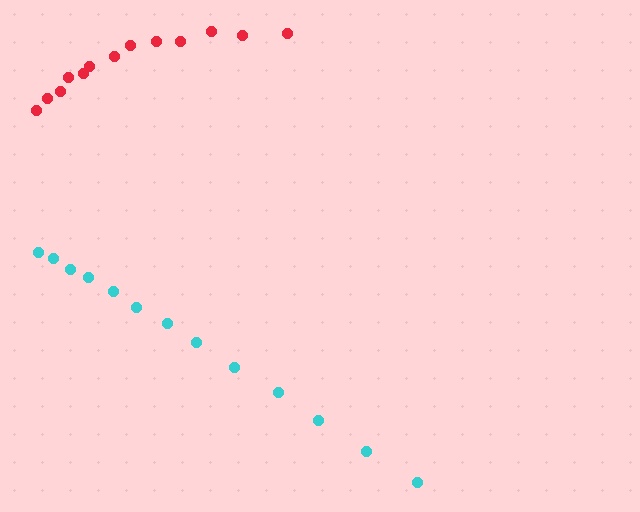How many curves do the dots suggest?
There are 2 distinct paths.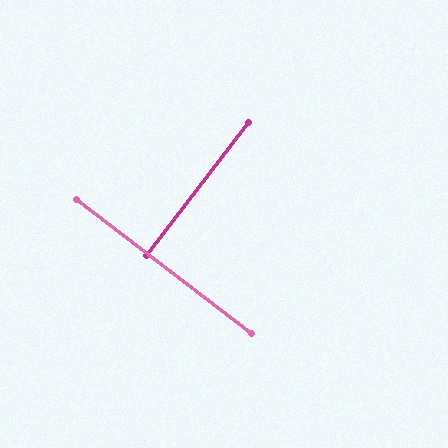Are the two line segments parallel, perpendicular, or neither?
Perpendicular — they meet at approximately 90°.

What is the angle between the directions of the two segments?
Approximately 90 degrees.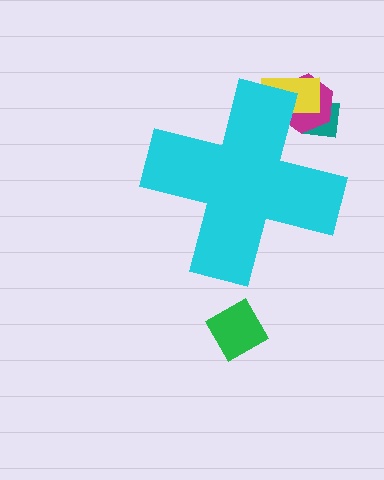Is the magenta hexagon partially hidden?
Yes, the magenta hexagon is partially hidden behind the cyan cross.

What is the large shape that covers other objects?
A cyan cross.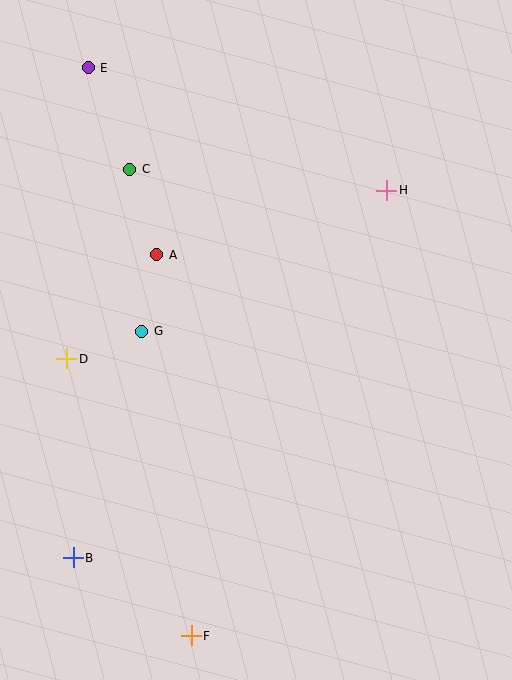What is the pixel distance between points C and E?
The distance between C and E is 110 pixels.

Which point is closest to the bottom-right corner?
Point F is closest to the bottom-right corner.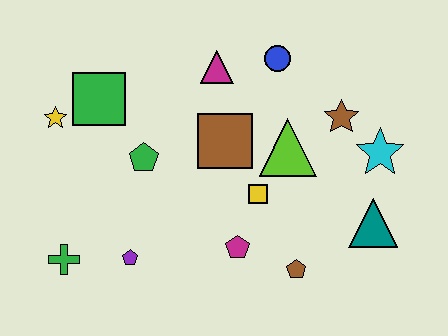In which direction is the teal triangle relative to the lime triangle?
The teal triangle is to the right of the lime triangle.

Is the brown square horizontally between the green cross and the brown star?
Yes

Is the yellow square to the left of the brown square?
No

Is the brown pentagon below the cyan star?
Yes